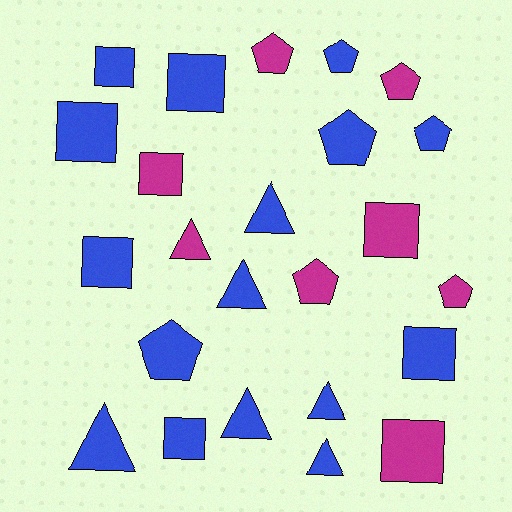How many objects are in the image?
There are 24 objects.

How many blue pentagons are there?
There are 4 blue pentagons.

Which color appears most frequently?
Blue, with 16 objects.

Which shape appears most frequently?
Square, with 9 objects.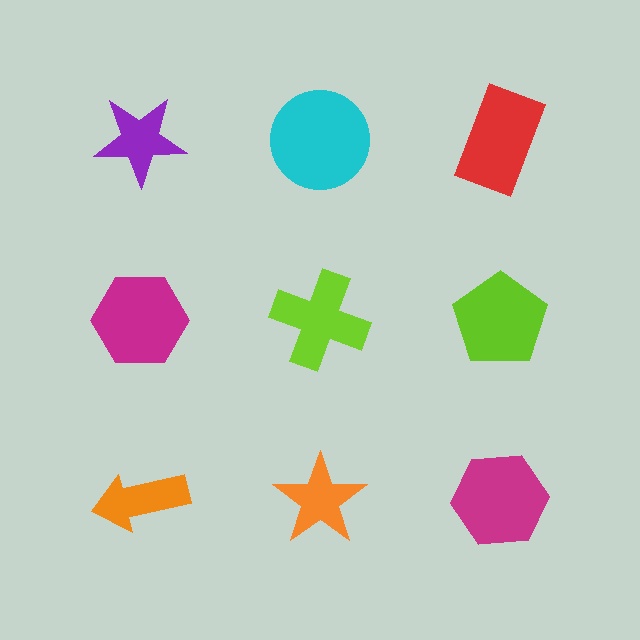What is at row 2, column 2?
A lime cross.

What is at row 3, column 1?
An orange arrow.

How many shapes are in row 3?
3 shapes.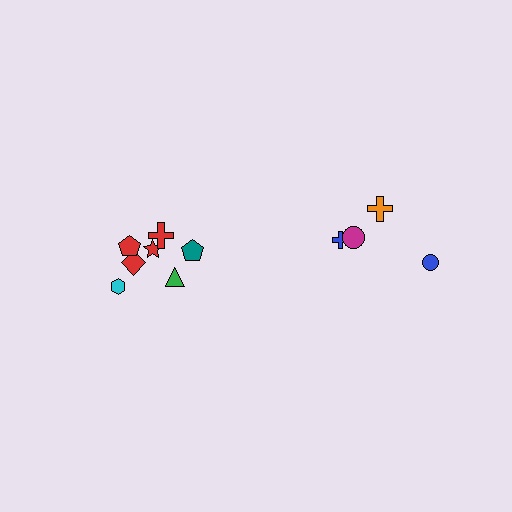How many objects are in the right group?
There are 4 objects.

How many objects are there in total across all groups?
There are 11 objects.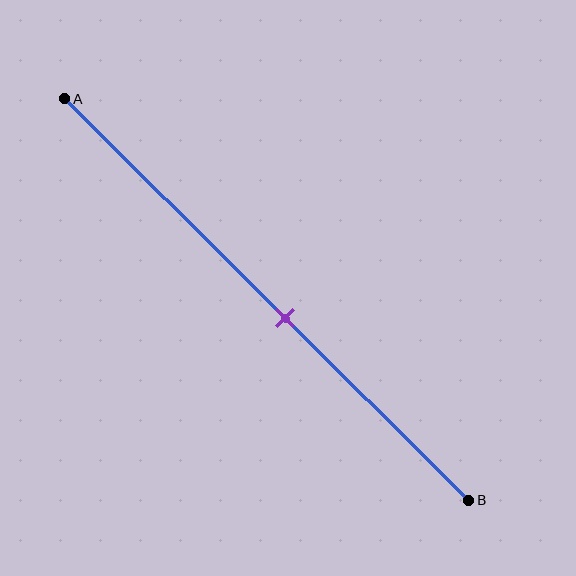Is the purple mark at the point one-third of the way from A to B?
No, the mark is at about 55% from A, not at the 33% one-third point.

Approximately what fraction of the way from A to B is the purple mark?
The purple mark is approximately 55% of the way from A to B.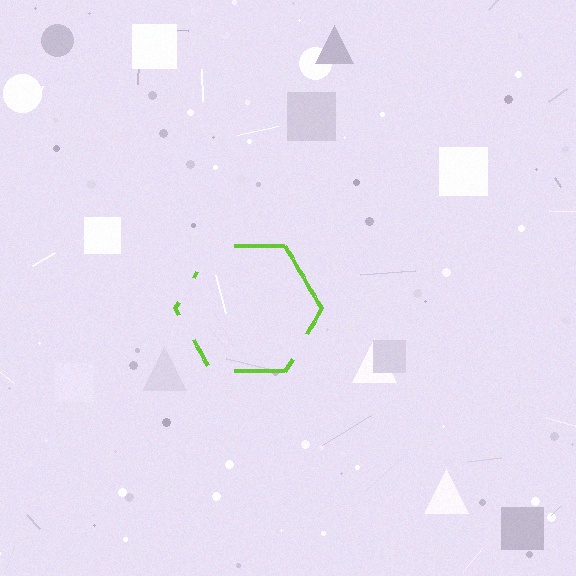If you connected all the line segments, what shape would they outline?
They would outline a hexagon.